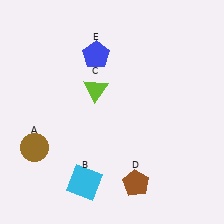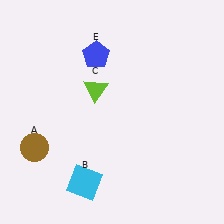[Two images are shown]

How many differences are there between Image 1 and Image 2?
There is 1 difference between the two images.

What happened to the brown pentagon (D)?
The brown pentagon (D) was removed in Image 2. It was in the bottom-right area of Image 1.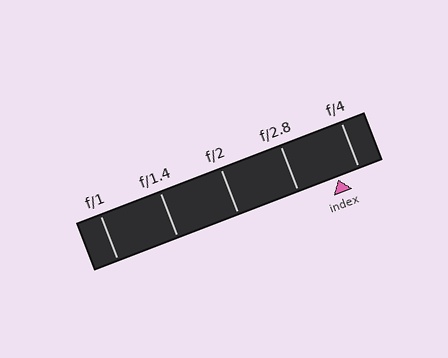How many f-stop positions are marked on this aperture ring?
There are 5 f-stop positions marked.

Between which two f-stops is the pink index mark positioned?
The index mark is between f/2.8 and f/4.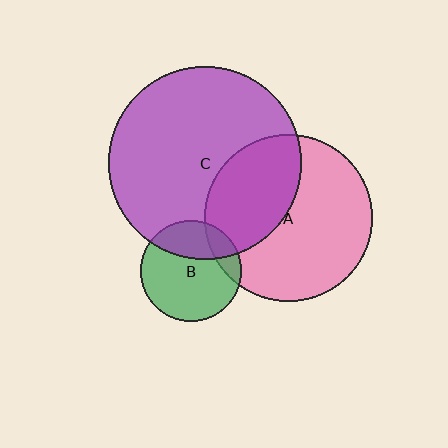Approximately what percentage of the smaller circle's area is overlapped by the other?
Approximately 15%.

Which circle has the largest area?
Circle C (purple).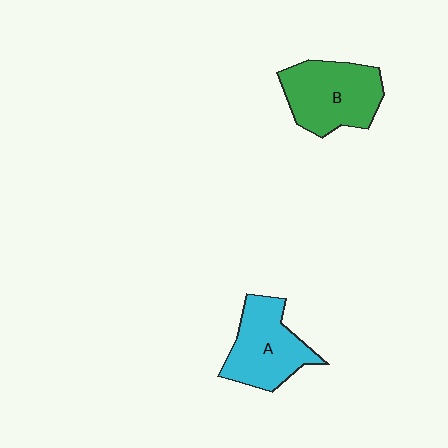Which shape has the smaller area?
Shape A (cyan).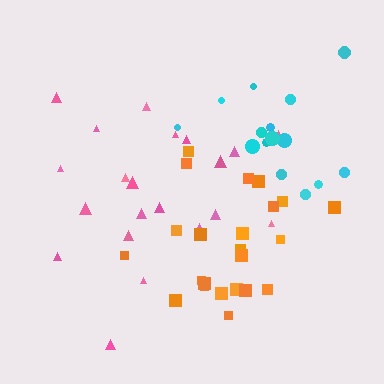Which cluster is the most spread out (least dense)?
Cyan.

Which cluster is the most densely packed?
Orange.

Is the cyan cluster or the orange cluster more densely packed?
Orange.